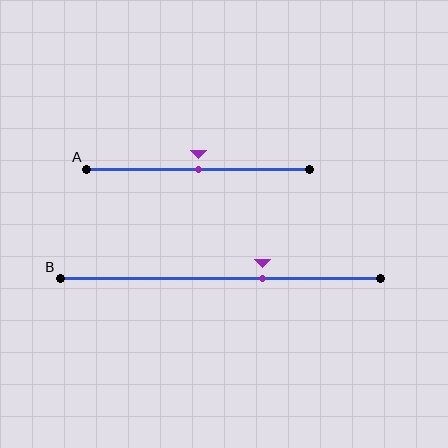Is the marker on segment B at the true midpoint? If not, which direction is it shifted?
No, the marker on segment B is shifted to the right by about 13% of the segment length.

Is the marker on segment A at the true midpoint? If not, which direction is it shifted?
Yes, the marker on segment A is at the true midpoint.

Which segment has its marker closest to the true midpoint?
Segment A has its marker closest to the true midpoint.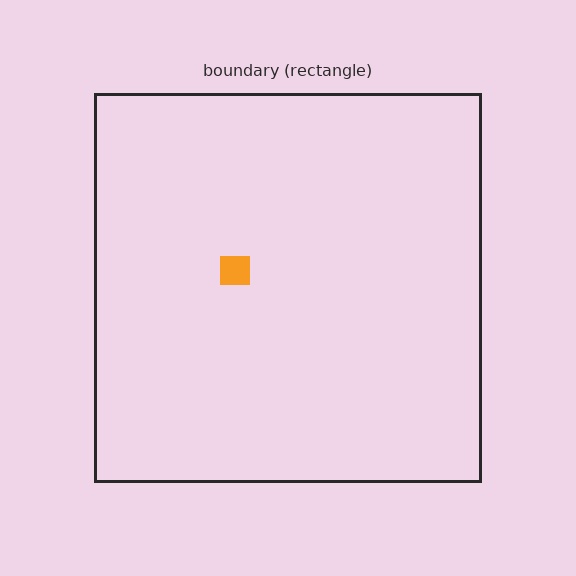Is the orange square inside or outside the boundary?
Inside.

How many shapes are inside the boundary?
1 inside, 0 outside.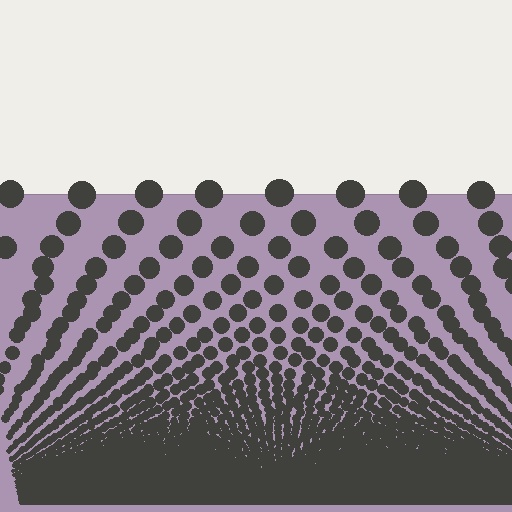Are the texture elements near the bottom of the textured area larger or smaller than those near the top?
Smaller. The gradient is inverted — elements near the bottom are smaller and denser.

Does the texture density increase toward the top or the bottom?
Density increases toward the bottom.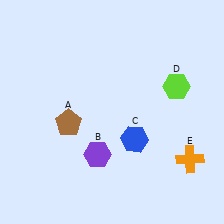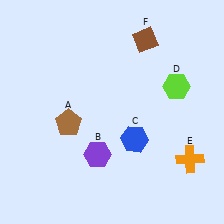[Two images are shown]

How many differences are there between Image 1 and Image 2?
There is 1 difference between the two images.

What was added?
A brown diamond (F) was added in Image 2.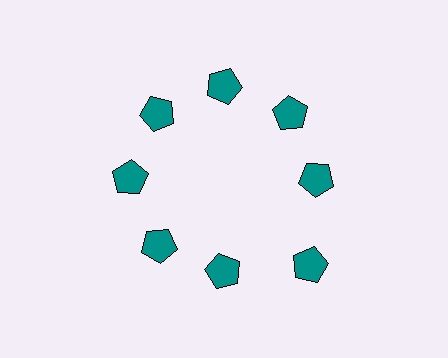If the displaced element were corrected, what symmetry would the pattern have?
It would have 8-fold rotational symmetry — the pattern would map onto itself every 45 degrees.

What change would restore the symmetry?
The symmetry would be restored by moving it inward, back onto the ring so that all 8 pentagons sit at equal angles and equal distance from the center.